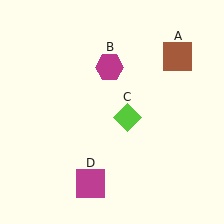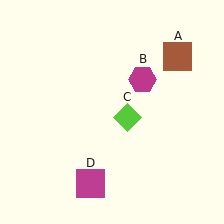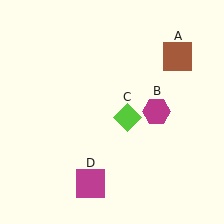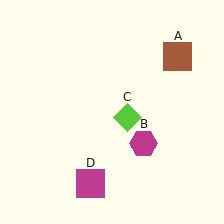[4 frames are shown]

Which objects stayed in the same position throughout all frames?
Brown square (object A) and lime diamond (object C) and magenta square (object D) remained stationary.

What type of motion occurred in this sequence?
The magenta hexagon (object B) rotated clockwise around the center of the scene.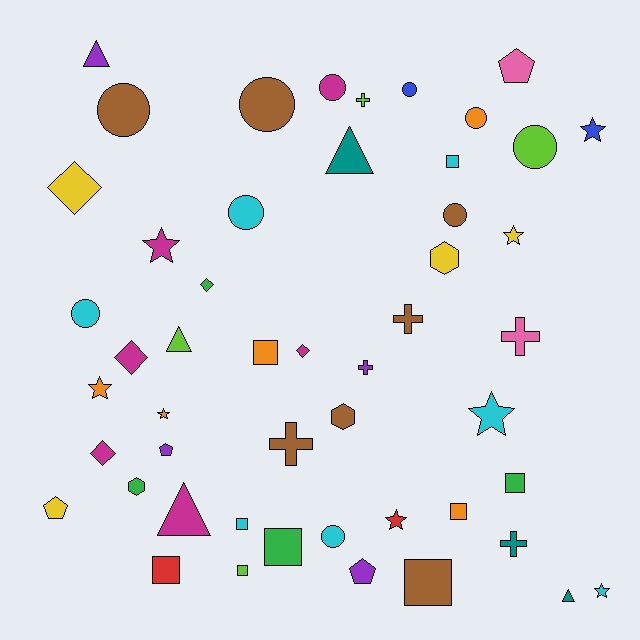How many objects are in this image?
There are 50 objects.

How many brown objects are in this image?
There are 7 brown objects.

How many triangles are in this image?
There are 5 triangles.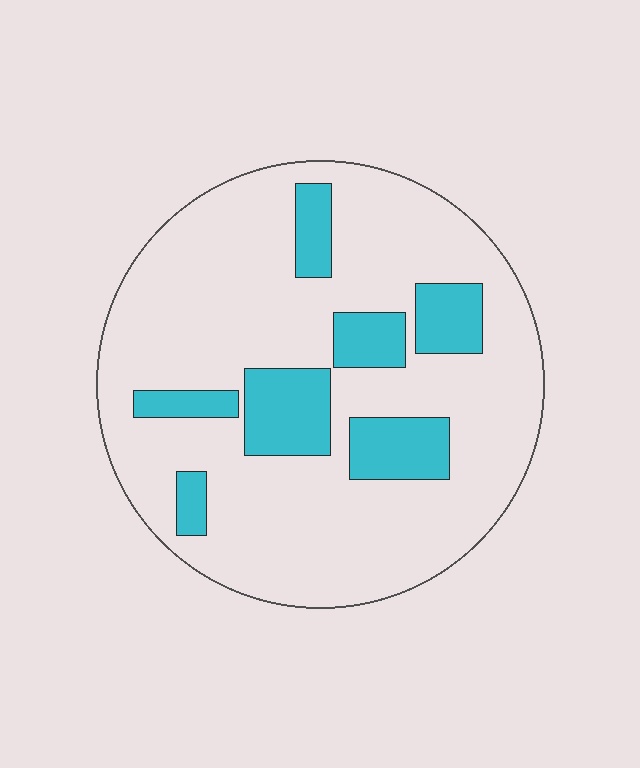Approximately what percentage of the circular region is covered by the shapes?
Approximately 20%.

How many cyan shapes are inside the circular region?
7.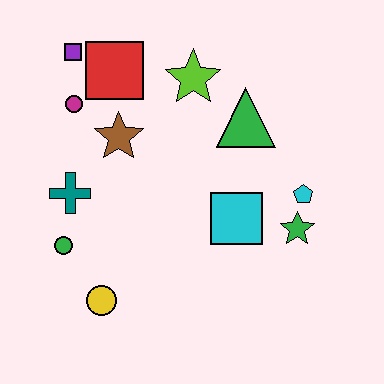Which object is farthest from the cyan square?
The purple square is farthest from the cyan square.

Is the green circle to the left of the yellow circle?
Yes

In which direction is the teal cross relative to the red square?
The teal cross is below the red square.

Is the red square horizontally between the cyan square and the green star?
No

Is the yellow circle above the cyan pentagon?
No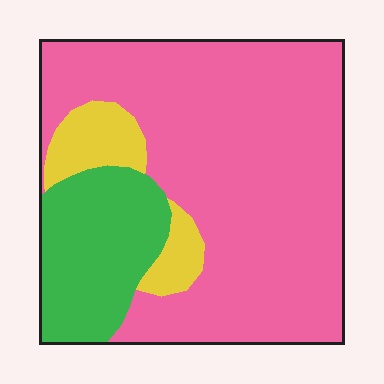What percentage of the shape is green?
Green takes up about one fifth (1/5) of the shape.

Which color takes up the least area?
Yellow, at roughly 10%.